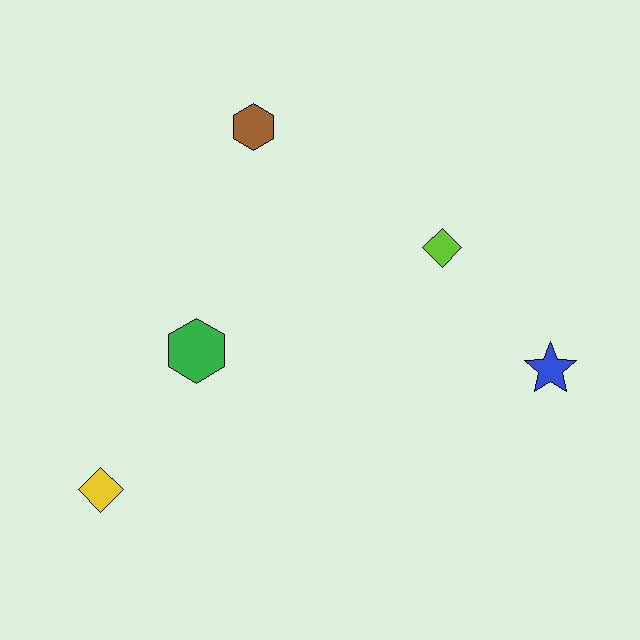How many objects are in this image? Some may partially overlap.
There are 5 objects.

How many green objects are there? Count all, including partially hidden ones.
There is 1 green object.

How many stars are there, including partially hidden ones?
There is 1 star.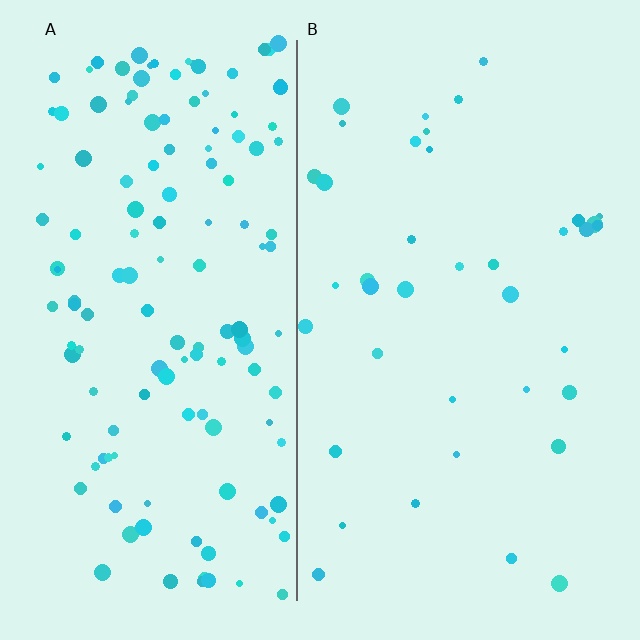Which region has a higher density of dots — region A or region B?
A (the left).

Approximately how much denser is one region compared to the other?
Approximately 3.5× — region A over region B.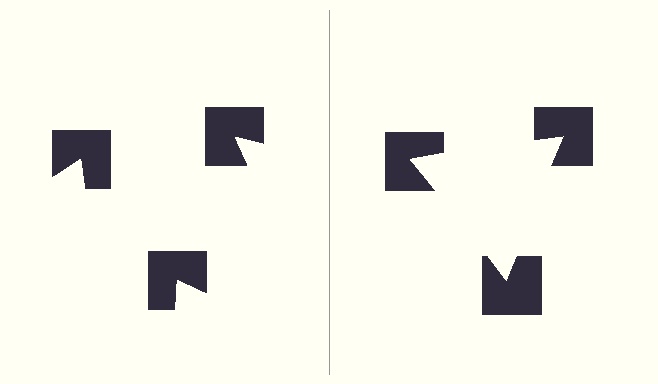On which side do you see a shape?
An illusory triangle appears on the right side. On the left side the wedge cuts are rotated, so no coherent shape forms.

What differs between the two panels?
The notched squares are positioned identically on both sides; only the wedge orientations differ. On the right they align to a triangle; on the left they are misaligned.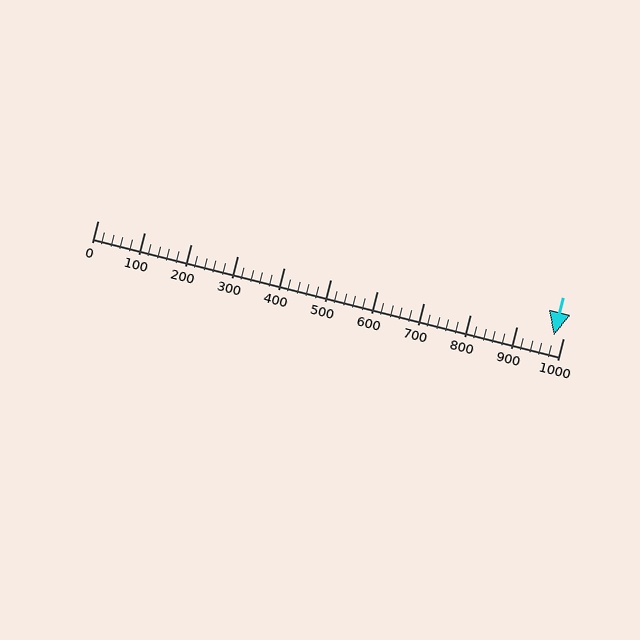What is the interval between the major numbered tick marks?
The major tick marks are spaced 100 units apart.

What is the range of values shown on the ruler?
The ruler shows values from 0 to 1000.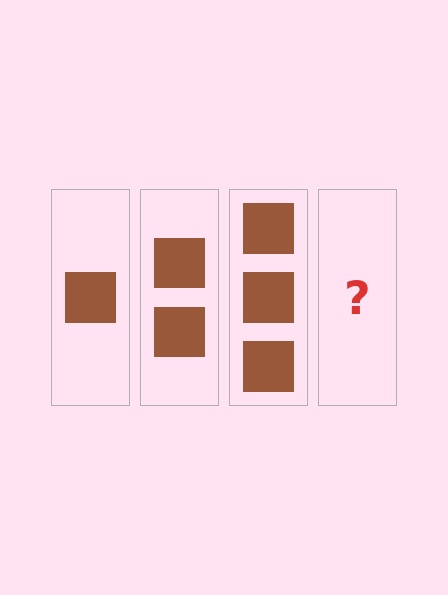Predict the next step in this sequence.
The next step is 4 squares.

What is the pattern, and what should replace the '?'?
The pattern is that each step adds one more square. The '?' should be 4 squares.